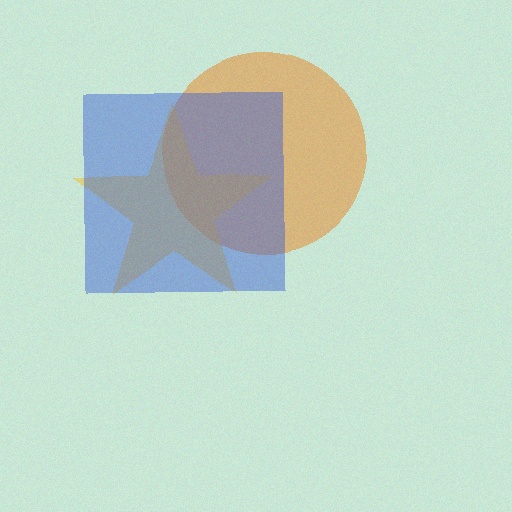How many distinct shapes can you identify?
There are 3 distinct shapes: an orange circle, a yellow star, a blue square.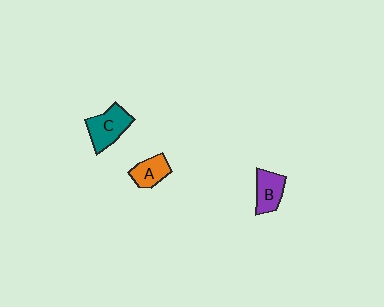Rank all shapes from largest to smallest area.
From largest to smallest: C (teal), B (purple), A (orange).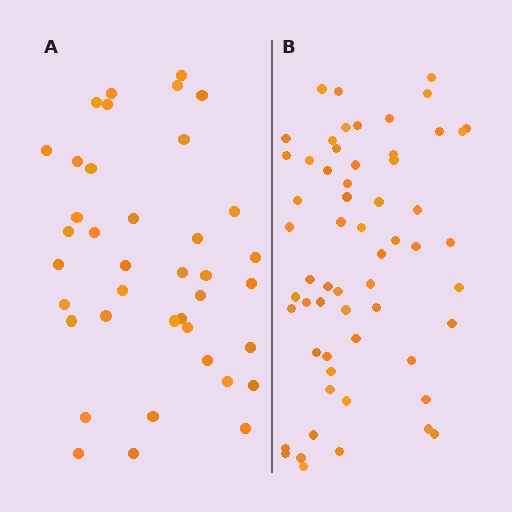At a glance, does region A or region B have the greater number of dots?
Region B (the right region) has more dots.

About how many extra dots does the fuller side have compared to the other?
Region B has approximately 20 more dots than region A.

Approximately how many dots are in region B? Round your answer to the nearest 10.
About 60 dots. (The exact count is 59, which rounds to 60.)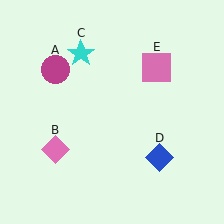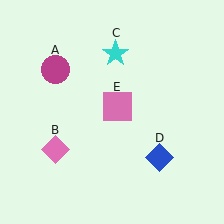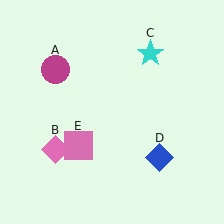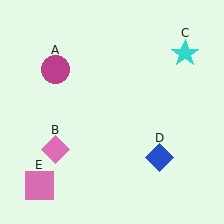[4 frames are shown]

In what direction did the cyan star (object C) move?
The cyan star (object C) moved right.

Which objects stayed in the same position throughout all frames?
Magenta circle (object A) and pink diamond (object B) and blue diamond (object D) remained stationary.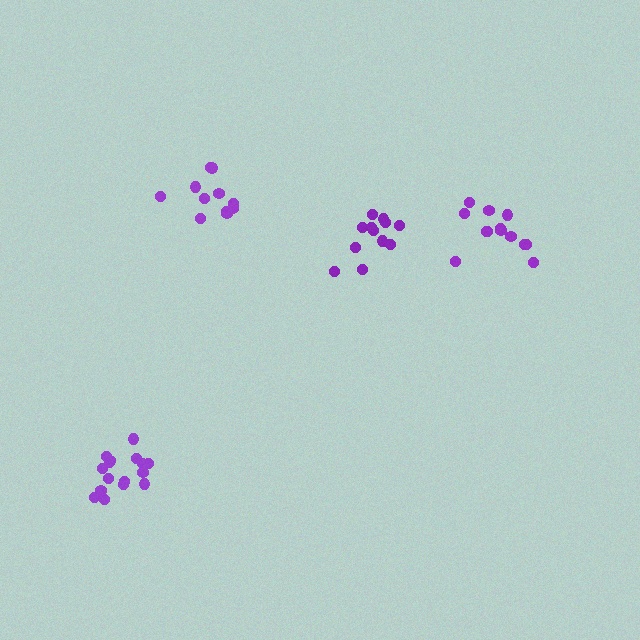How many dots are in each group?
Group 1: 13 dots, Group 2: 12 dots, Group 3: 16 dots, Group 4: 11 dots (52 total).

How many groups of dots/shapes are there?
There are 4 groups.